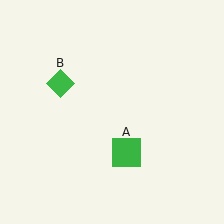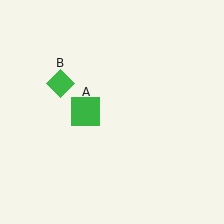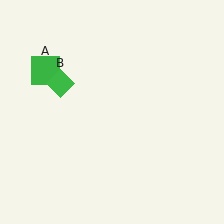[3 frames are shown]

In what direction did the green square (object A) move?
The green square (object A) moved up and to the left.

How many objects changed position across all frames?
1 object changed position: green square (object A).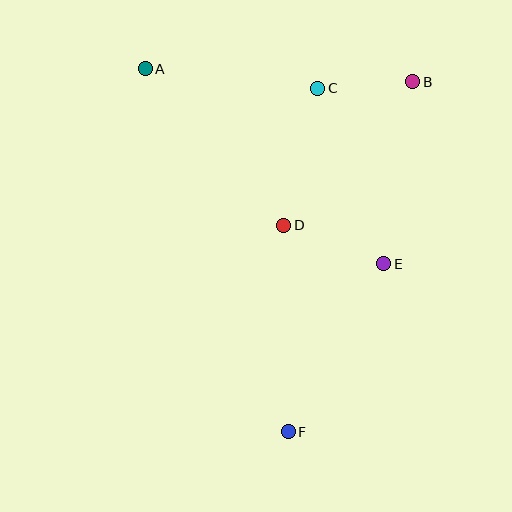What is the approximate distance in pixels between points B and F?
The distance between B and F is approximately 372 pixels.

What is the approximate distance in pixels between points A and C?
The distance between A and C is approximately 173 pixels.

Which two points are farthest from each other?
Points A and F are farthest from each other.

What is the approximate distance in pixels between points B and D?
The distance between B and D is approximately 193 pixels.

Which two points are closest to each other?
Points B and C are closest to each other.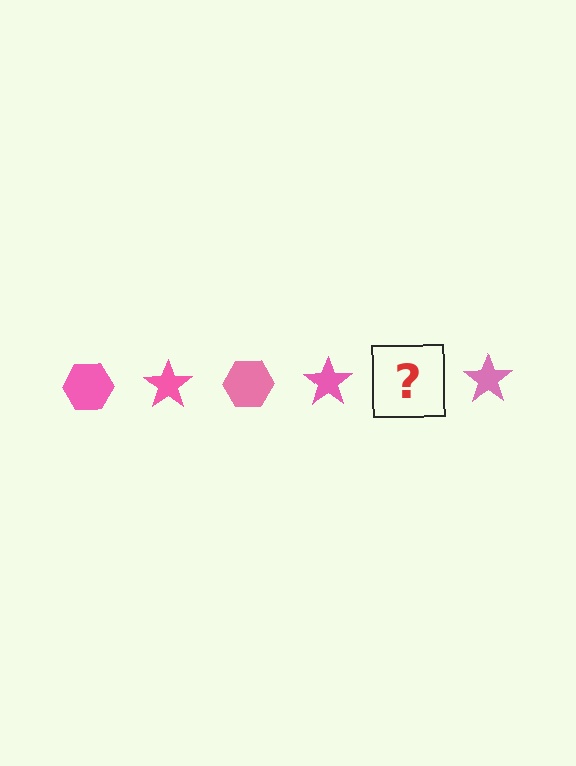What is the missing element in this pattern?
The missing element is a pink hexagon.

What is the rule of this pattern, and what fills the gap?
The rule is that the pattern cycles through hexagon, star shapes in pink. The gap should be filled with a pink hexagon.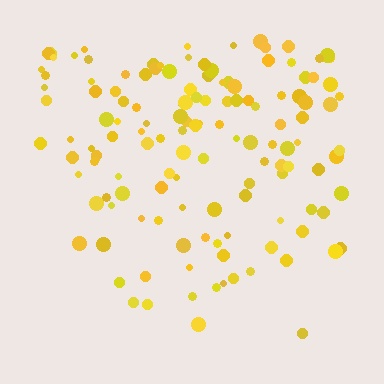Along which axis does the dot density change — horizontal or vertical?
Vertical.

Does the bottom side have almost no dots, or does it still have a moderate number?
Still a moderate number, just noticeably fewer than the top.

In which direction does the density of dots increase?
From bottom to top, with the top side densest.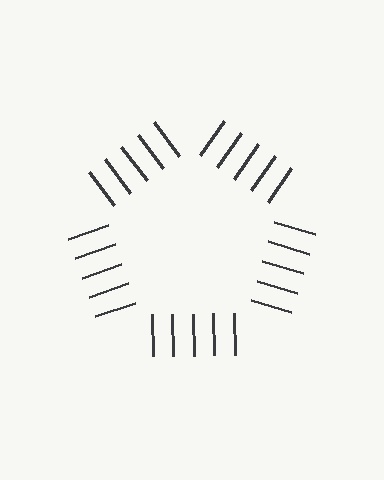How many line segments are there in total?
25 — 5 along each of the 5 edges.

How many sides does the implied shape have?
5 sides — the line-ends trace a pentagon.